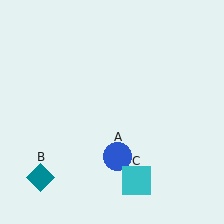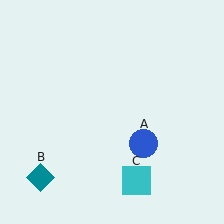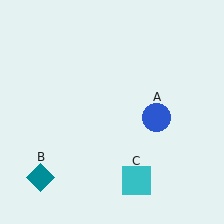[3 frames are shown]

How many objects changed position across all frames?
1 object changed position: blue circle (object A).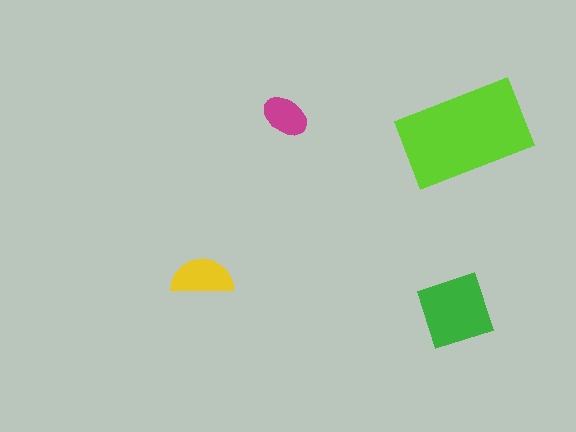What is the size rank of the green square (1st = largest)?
2nd.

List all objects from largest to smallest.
The lime rectangle, the green square, the yellow semicircle, the magenta ellipse.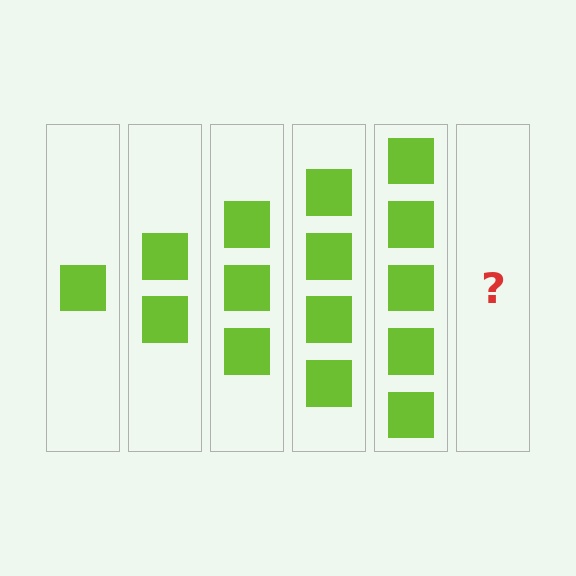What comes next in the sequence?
The next element should be 6 squares.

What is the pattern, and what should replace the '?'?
The pattern is that each step adds one more square. The '?' should be 6 squares.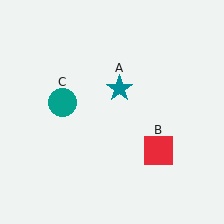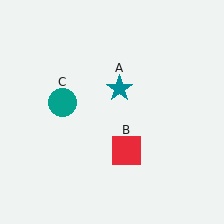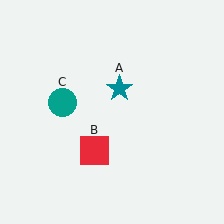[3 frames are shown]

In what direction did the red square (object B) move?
The red square (object B) moved left.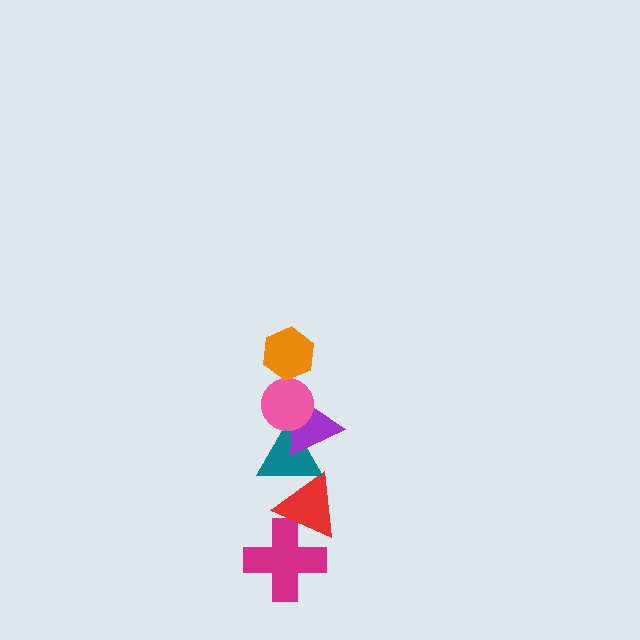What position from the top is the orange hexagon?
The orange hexagon is 1st from the top.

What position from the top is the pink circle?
The pink circle is 2nd from the top.